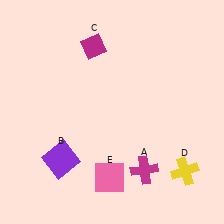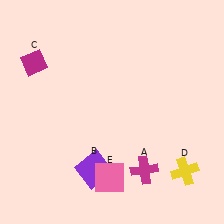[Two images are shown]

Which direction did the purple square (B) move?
The purple square (B) moved right.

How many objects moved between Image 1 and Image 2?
2 objects moved between the two images.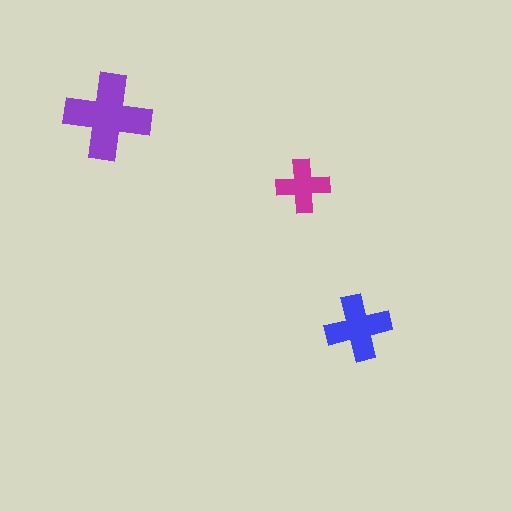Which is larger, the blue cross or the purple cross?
The purple one.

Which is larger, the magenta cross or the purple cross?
The purple one.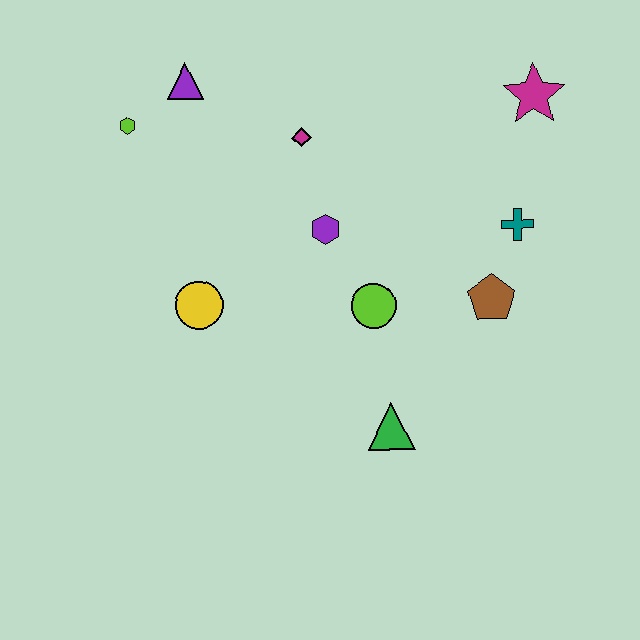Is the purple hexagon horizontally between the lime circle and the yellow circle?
Yes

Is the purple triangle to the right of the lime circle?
No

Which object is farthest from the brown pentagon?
The lime hexagon is farthest from the brown pentagon.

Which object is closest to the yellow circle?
The purple hexagon is closest to the yellow circle.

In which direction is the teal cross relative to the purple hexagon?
The teal cross is to the right of the purple hexagon.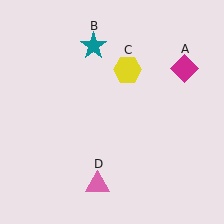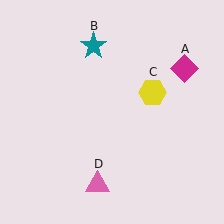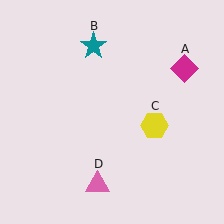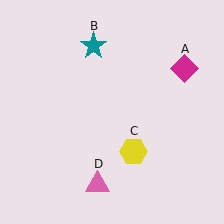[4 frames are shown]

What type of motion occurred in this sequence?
The yellow hexagon (object C) rotated clockwise around the center of the scene.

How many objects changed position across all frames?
1 object changed position: yellow hexagon (object C).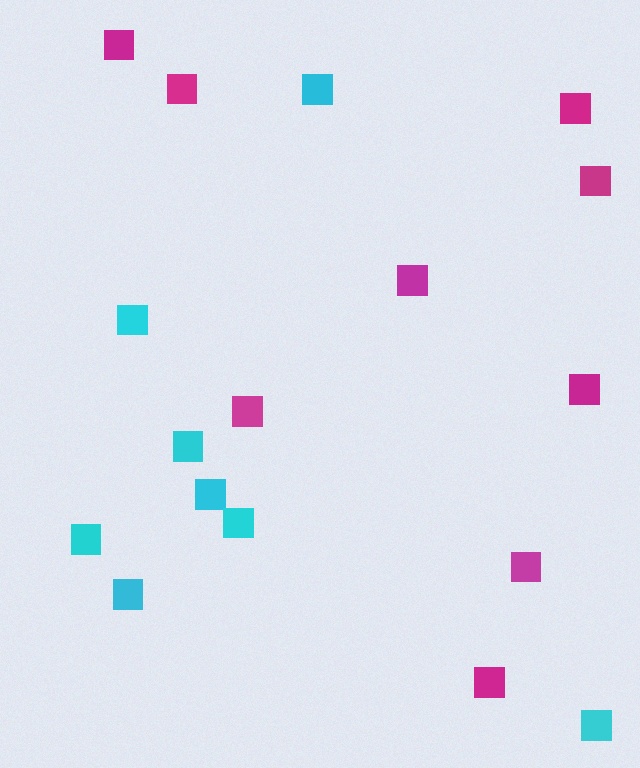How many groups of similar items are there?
There are 2 groups: one group of cyan squares (8) and one group of magenta squares (9).